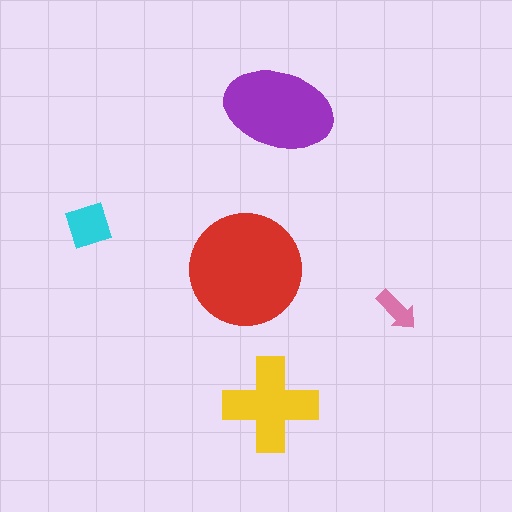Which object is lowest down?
The yellow cross is bottommost.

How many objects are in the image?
There are 5 objects in the image.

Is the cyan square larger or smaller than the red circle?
Smaller.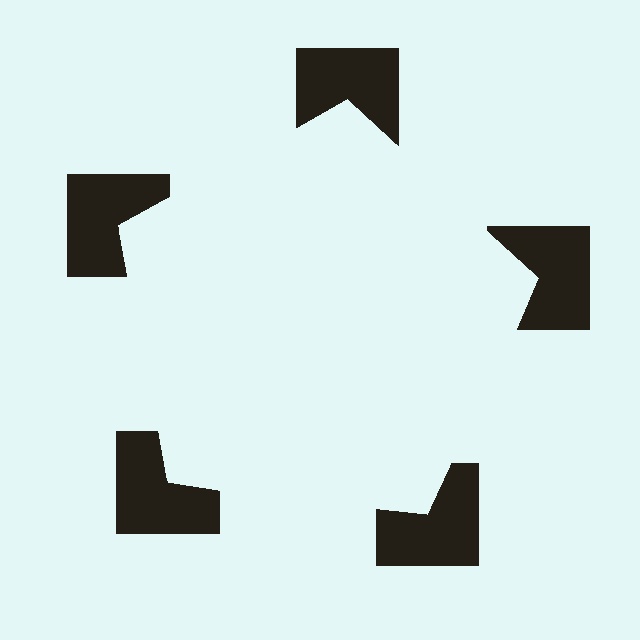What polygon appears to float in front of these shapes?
An illusory pentagon — its edges are inferred from the aligned wedge cuts in the notched squares, not physically drawn.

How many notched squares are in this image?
There are 5 — one at each vertex of the illusory pentagon.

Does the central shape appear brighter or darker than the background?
It typically appears slightly brighter than the background, even though no actual brightness change is drawn.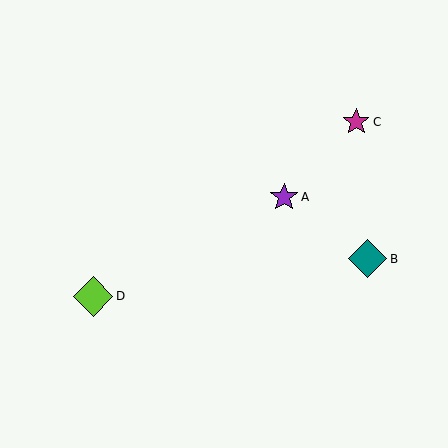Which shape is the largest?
The lime diamond (labeled D) is the largest.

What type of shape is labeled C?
Shape C is a magenta star.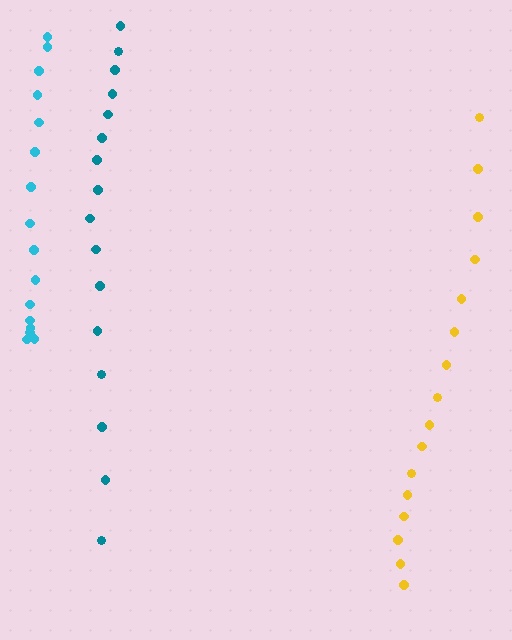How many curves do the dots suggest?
There are 3 distinct paths.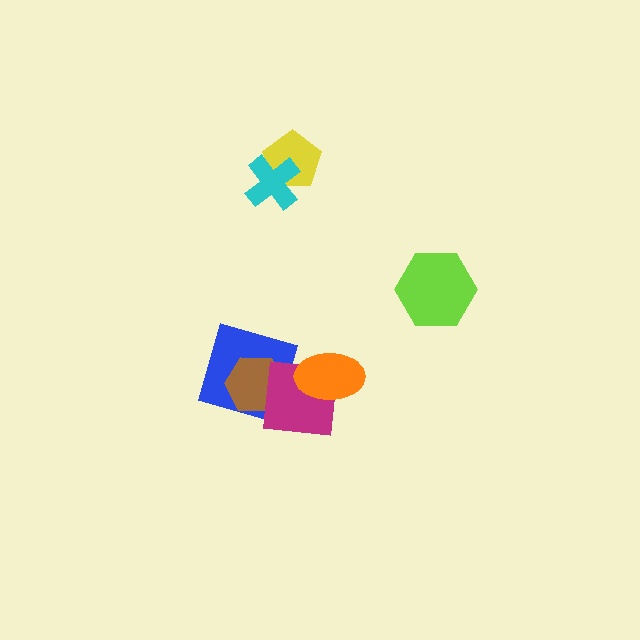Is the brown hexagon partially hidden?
Yes, it is partially covered by another shape.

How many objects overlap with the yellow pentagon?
1 object overlaps with the yellow pentagon.